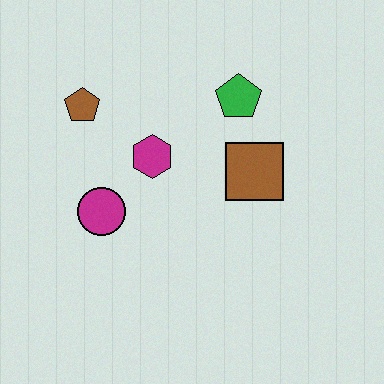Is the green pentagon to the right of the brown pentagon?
Yes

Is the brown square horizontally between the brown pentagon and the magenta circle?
No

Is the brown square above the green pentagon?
No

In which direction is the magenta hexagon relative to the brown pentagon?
The magenta hexagon is to the right of the brown pentagon.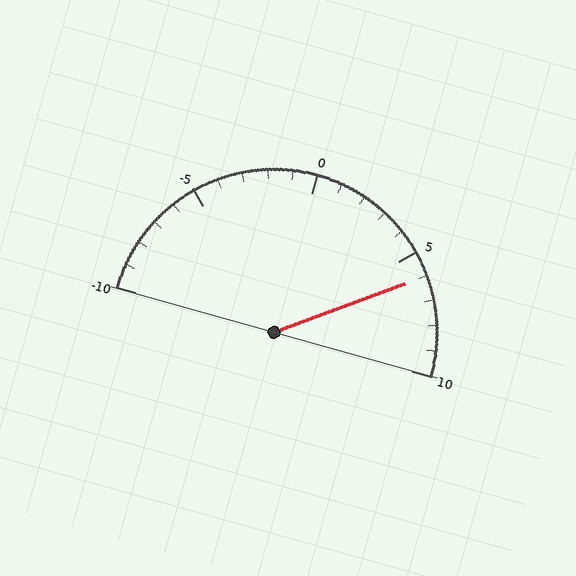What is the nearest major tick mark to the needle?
The nearest major tick mark is 5.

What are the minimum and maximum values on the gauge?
The gauge ranges from -10 to 10.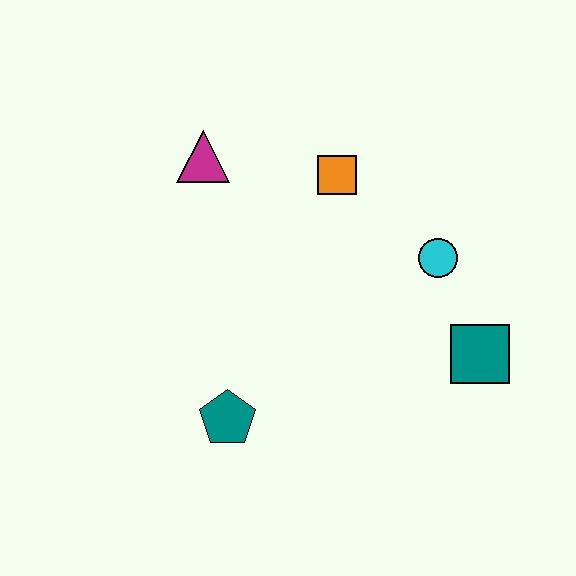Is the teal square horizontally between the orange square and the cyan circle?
No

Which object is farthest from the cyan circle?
The teal pentagon is farthest from the cyan circle.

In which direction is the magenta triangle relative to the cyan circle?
The magenta triangle is to the left of the cyan circle.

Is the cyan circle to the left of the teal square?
Yes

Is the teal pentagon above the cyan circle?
No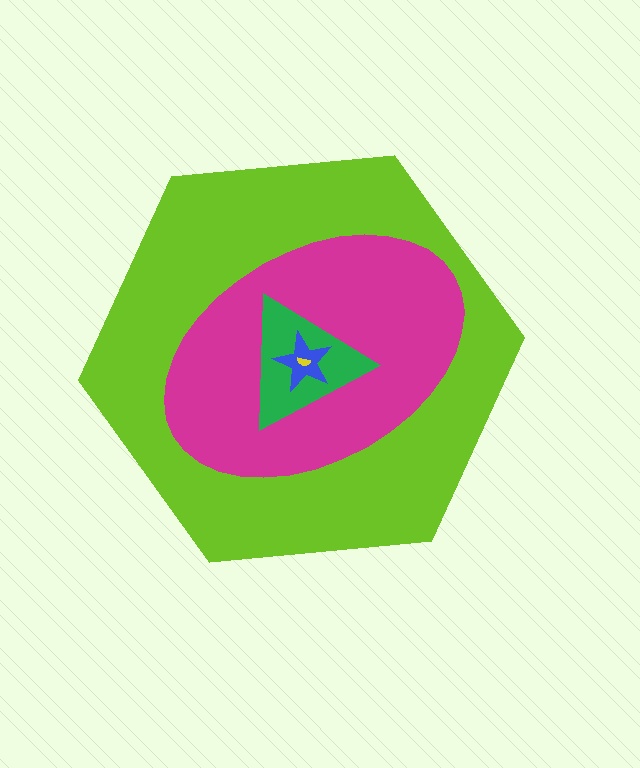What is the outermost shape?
The lime hexagon.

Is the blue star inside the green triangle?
Yes.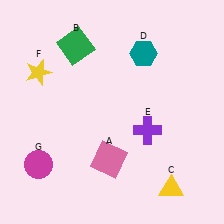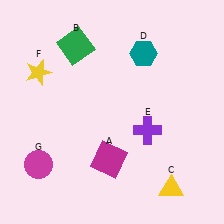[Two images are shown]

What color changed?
The square (A) changed from pink in Image 1 to magenta in Image 2.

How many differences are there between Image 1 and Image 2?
There is 1 difference between the two images.